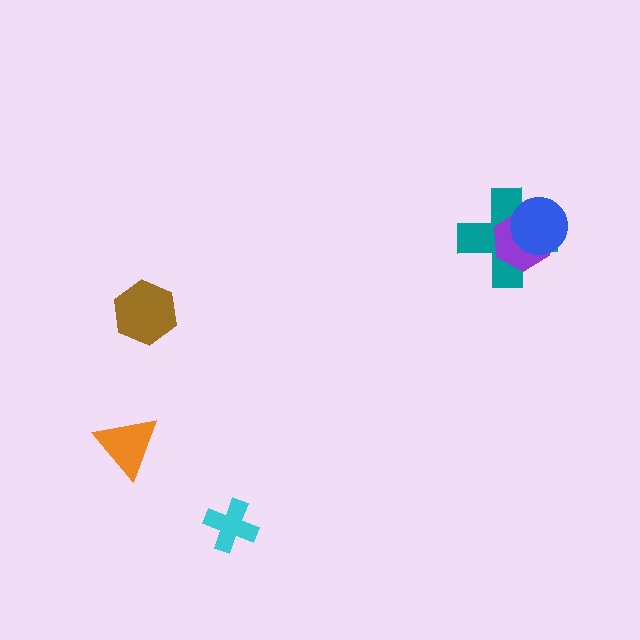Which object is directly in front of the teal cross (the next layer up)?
The purple hexagon is directly in front of the teal cross.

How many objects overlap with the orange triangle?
0 objects overlap with the orange triangle.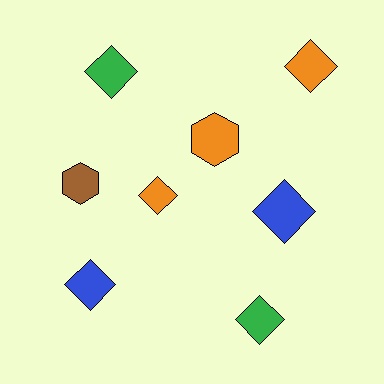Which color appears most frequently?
Orange, with 3 objects.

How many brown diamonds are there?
There are no brown diamonds.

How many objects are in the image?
There are 8 objects.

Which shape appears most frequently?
Diamond, with 6 objects.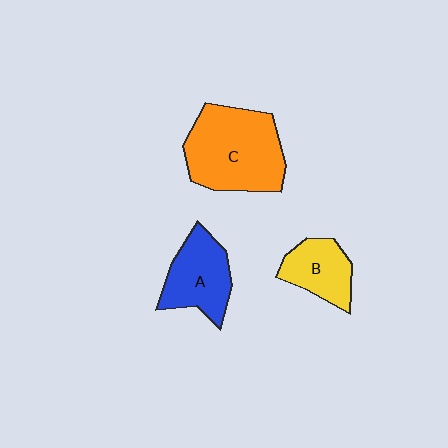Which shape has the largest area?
Shape C (orange).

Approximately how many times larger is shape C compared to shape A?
Approximately 1.6 times.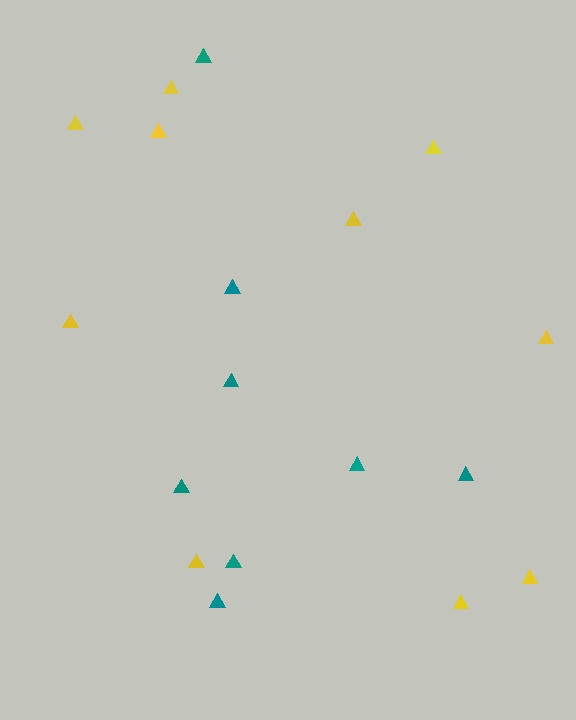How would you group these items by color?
There are 2 groups: one group of yellow triangles (10) and one group of teal triangles (8).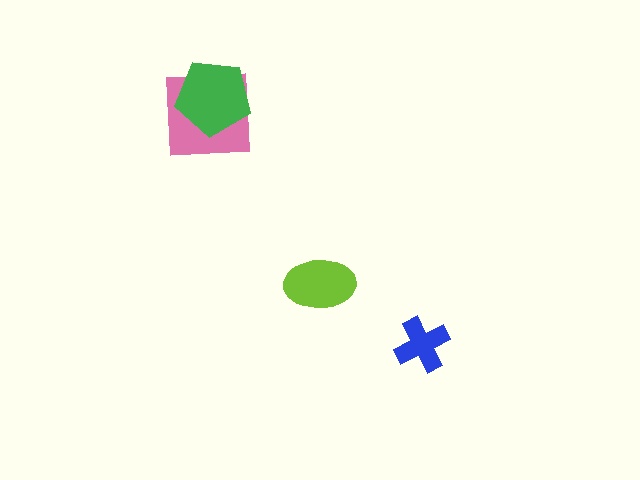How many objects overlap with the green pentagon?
1 object overlaps with the green pentagon.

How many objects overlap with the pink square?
1 object overlaps with the pink square.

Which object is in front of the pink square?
The green pentagon is in front of the pink square.